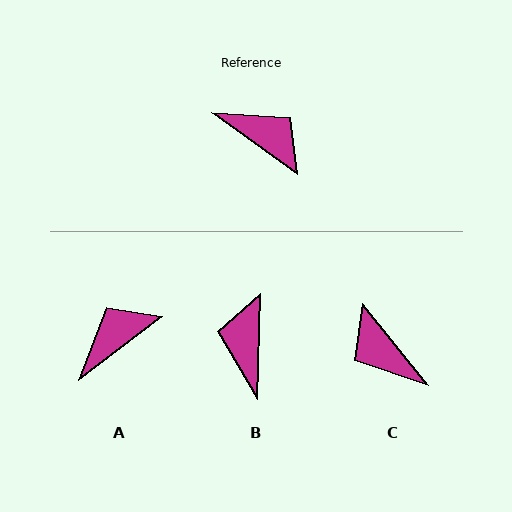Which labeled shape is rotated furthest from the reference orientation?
C, about 165 degrees away.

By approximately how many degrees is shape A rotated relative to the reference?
Approximately 73 degrees counter-clockwise.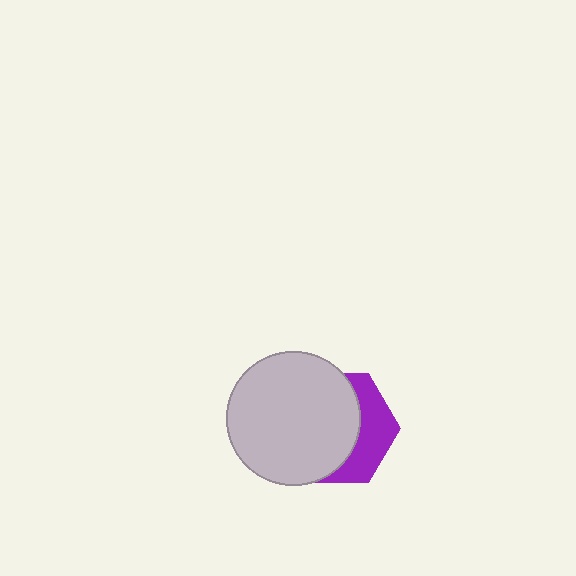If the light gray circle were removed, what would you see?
You would see the complete purple hexagon.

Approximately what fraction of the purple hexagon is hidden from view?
Roughly 65% of the purple hexagon is hidden behind the light gray circle.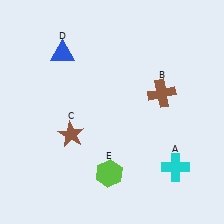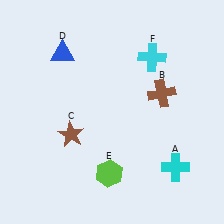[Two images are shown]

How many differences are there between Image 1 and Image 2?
There is 1 difference between the two images.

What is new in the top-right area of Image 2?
A cyan cross (F) was added in the top-right area of Image 2.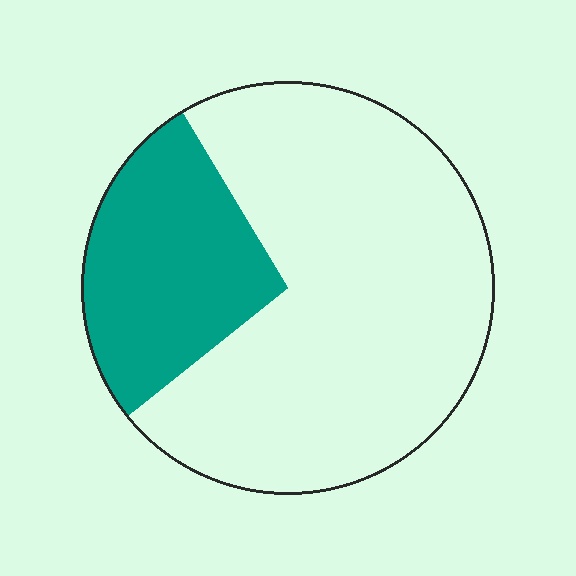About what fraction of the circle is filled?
About one quarter (1/4).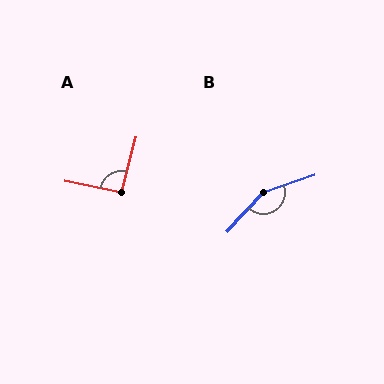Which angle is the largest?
B, at approximately 152 degrees.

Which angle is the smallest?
A, at approximately 93 degrees.